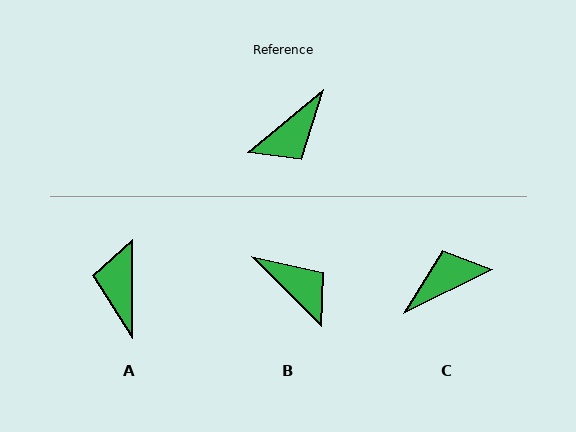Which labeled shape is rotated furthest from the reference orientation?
C, about 166 degrees away.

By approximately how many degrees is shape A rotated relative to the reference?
Approximately 130 degrees clockwise.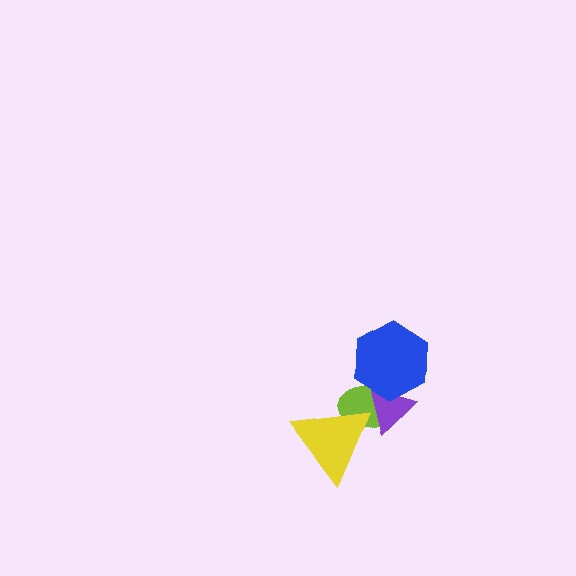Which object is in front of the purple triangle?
The blue hexagon is in front of the purple triangle.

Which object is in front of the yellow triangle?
The purple triangle is in front of the yellow triangle.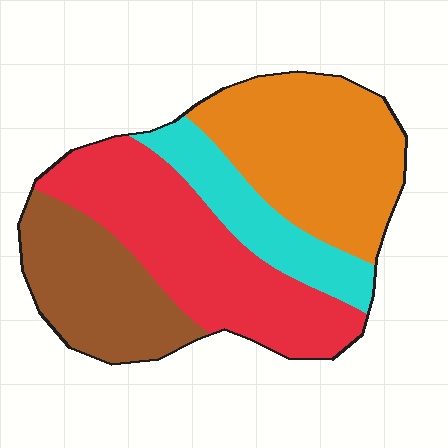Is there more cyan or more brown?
Brown.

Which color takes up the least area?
Cyan, at roughly 15%.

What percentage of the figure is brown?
Brown takes up about one fifth (1/5) of the figure.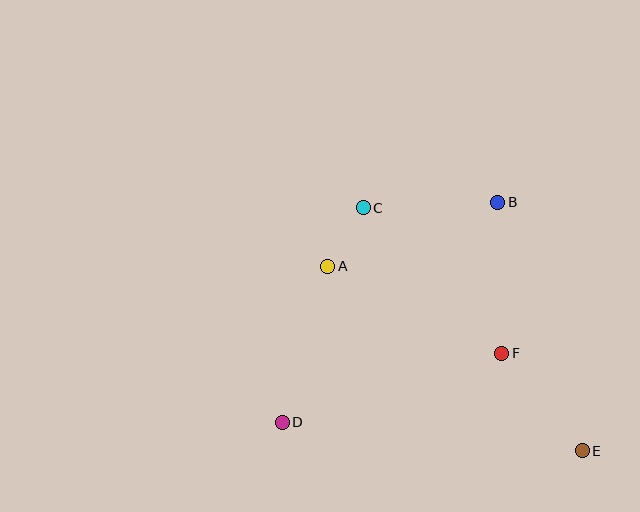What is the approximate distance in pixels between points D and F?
The distance between D and F is approximately 230 pixels.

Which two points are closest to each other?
Points A and C are closest to each other.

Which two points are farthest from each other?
Points C and E are farthest from each other.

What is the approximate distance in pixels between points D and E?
The distance between D and E is approximately 301 pixels.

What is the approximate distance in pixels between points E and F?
The distance between E and F is approximately 126 pixels.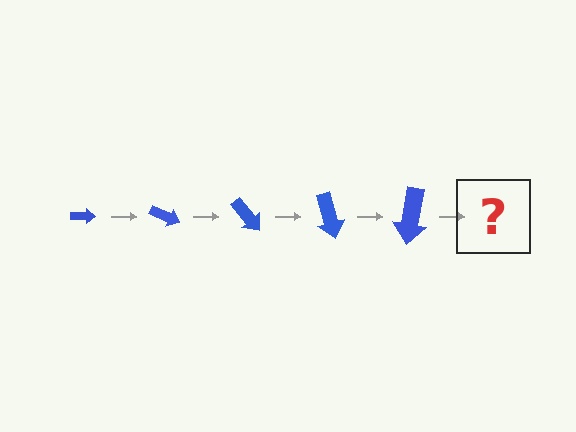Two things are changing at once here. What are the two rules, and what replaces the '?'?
The two rules are that the arrow grows larger each step and it rotates 25 degrees each step. The '?' should be an arrow, larger than the previous one and rotated 125 degrees from the start.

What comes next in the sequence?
The next element should be an arrow, larger than the previous one and rotated 125 degrees from the start.